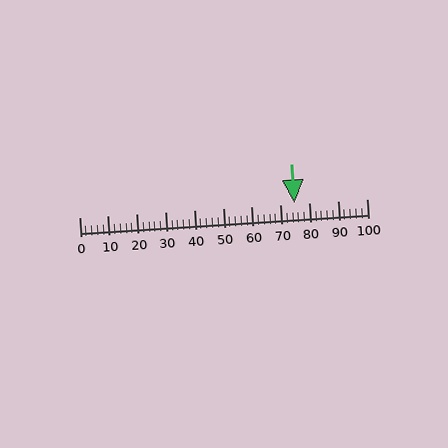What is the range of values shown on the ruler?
The ruler shows values from 0 to 100.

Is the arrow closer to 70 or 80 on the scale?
The arrow is closer to 70.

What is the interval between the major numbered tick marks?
The major tick marks are spaced 10 units apart.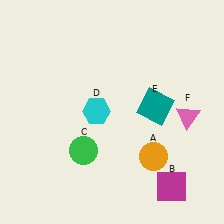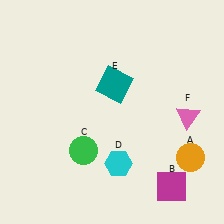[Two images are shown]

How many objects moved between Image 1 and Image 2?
3 objects moved between the two images.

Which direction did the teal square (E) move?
The teal square (E) moved left.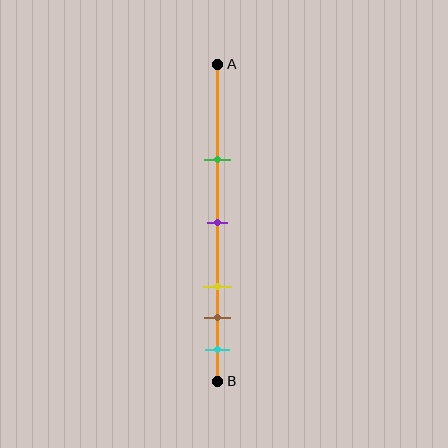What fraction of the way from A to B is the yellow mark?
The yellow mark is approximately 70% (0.7) of the way from A to B.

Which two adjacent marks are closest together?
The brown and cyan marks are the closest adjacent pair.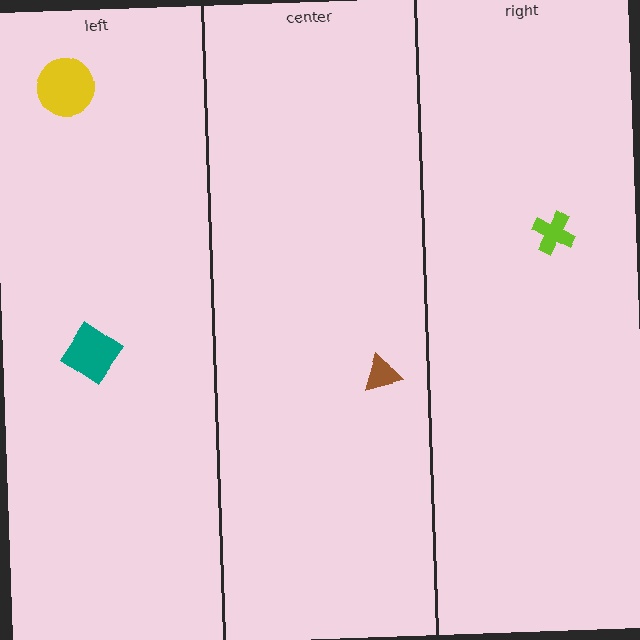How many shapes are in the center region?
1.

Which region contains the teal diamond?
The left region.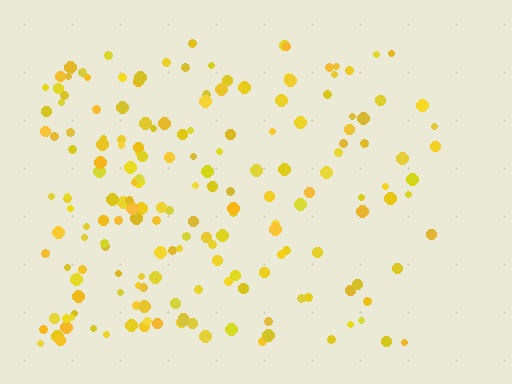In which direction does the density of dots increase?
From right to left, with the left side densest.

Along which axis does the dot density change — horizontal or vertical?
Horizontal.